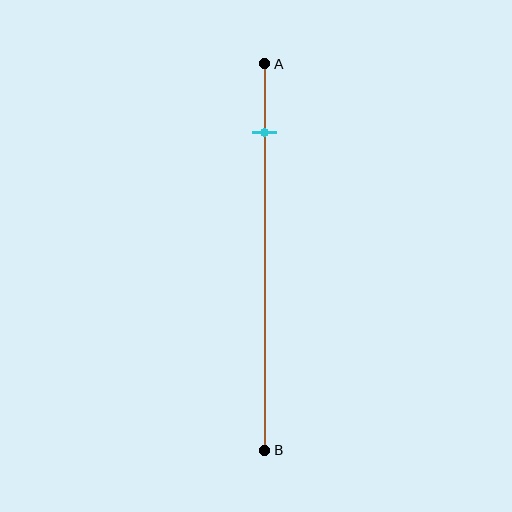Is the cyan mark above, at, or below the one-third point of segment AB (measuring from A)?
The cyan mark is above the one-third point of segment AB.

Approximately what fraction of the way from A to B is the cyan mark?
The cyan mark is approximately 20% of the way from A to B.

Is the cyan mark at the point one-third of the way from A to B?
No, the mark is at about 20% from A, not at the 33% one-third point.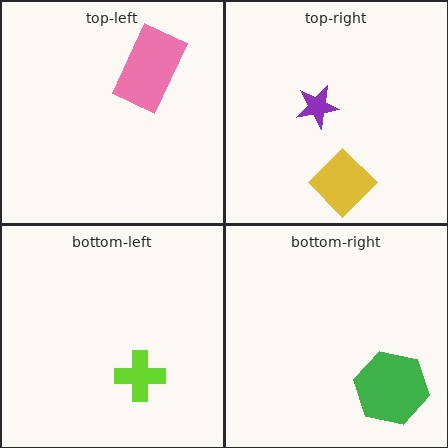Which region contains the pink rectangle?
The top-left region.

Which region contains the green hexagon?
The bottom-right region.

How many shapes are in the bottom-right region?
1.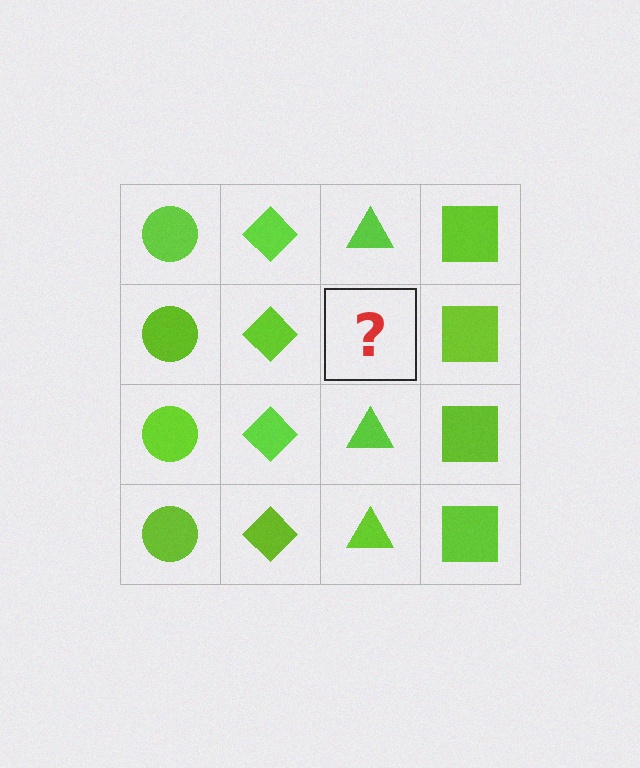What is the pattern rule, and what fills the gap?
The rule is that each column has a consistent shape. The gap should be filled with a lime triangle.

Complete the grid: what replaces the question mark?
The question mark should be replaced with a lime triangle.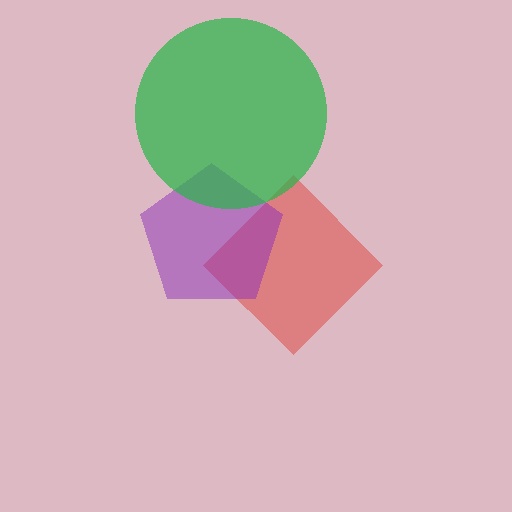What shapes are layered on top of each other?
The layered shapes are: a red diamond, a purple pentagon, a green circle.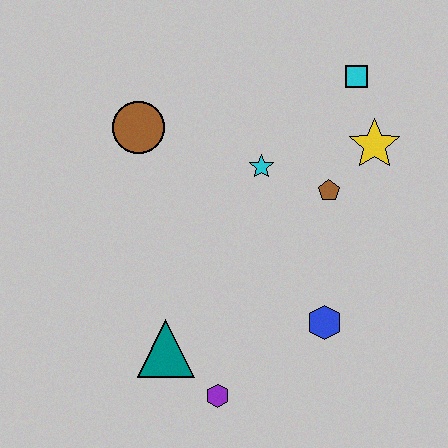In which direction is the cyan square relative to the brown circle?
The cyan square is to the right of the brown circle.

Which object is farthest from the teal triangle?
The cyan square is farthest from the teal triangle.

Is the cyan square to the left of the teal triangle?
No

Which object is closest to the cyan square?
The yellow star is closest to the cyan square.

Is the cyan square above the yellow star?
Yes